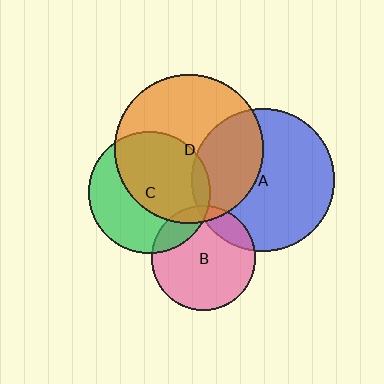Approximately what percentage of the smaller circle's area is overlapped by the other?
Approximately 15%.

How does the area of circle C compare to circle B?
Approximately 1.4 times.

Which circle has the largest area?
Circle D (orange).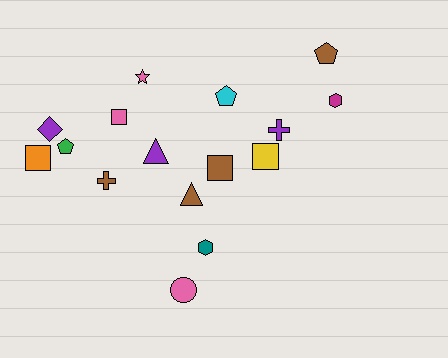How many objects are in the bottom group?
There are 4 objects.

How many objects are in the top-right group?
There are 5 objects.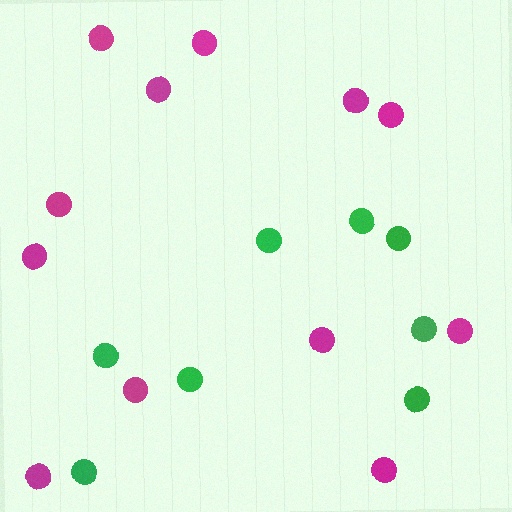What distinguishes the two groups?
There are 2 groups: one group of magenta circles (12) and one group of green circles (8).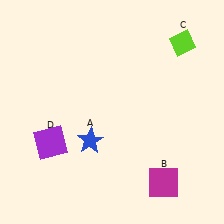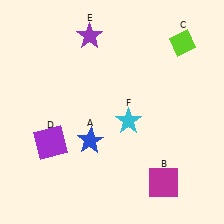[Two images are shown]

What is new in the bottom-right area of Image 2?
A cyan star (F) was added in the bottom-right area of Image 2.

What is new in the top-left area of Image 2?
A purple star (E) was added in the top-left area of Image 2.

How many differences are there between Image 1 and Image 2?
There are 2 differences between the two images.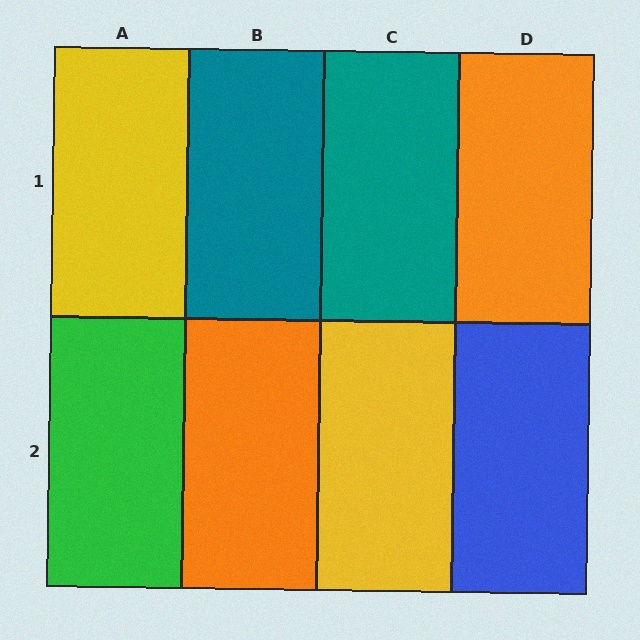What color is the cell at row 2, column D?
Blue.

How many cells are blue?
1 cell is blue.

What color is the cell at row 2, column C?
Yellow.